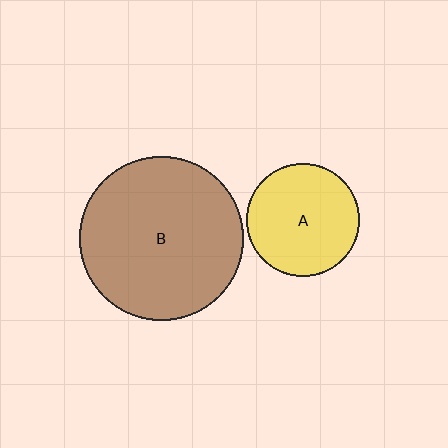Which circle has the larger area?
Circle B (brown).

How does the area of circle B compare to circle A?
Approximately 2.1 times.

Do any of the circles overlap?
No, none of the circles overlap.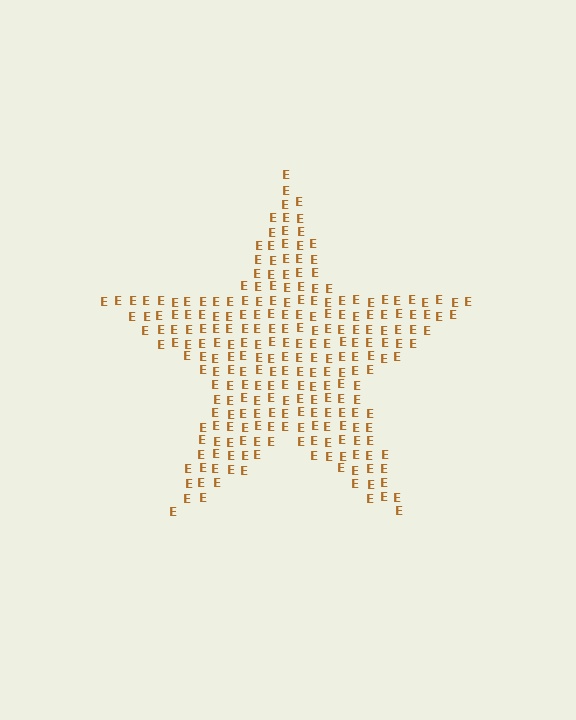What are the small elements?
The small elements are letter E's.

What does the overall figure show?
The overall figure shows a star.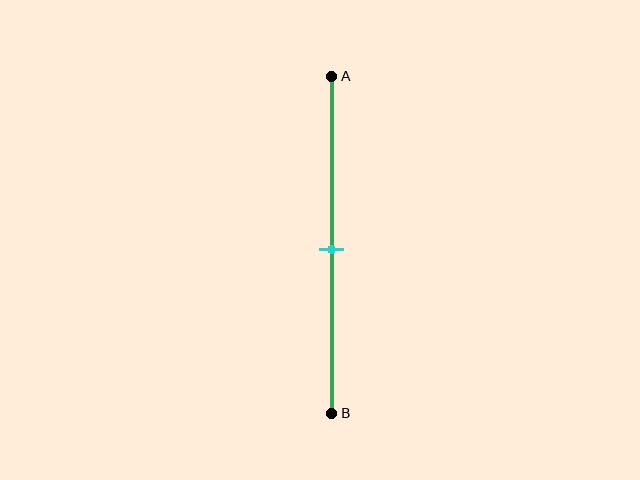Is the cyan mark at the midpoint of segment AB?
Yes, the mark is approximately at the midpoint.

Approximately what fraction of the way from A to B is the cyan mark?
The cyan mark is approximately 50% of the way from A to B.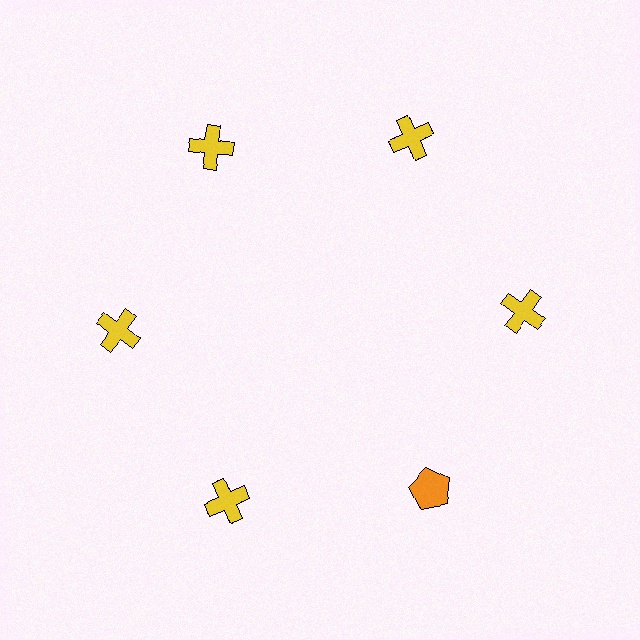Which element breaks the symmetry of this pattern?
The orange pentagon at roughly the 5 o'clock position breaks the symmetry. All other shapes are yellow crosses.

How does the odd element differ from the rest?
It differs in both color (orange instead of yellow) and shape (pentagon instead of cross).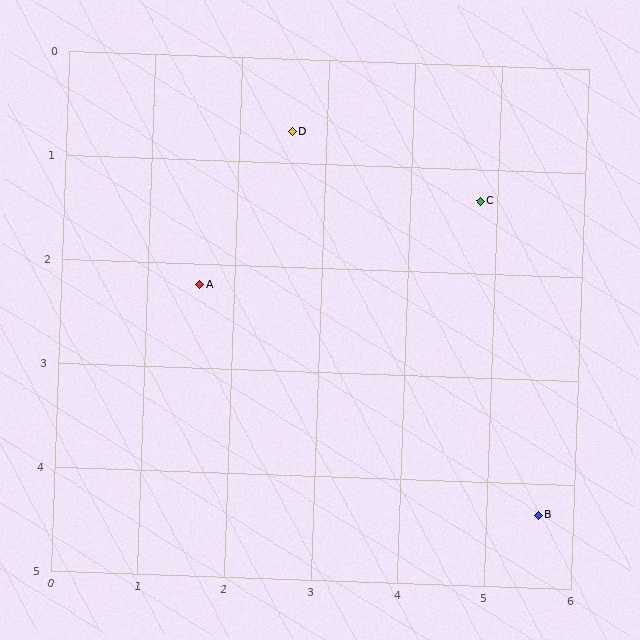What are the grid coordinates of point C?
Point C is at approximately (4.8, 1.3).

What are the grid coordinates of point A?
Point A is at approximately (1.6, 2.2).